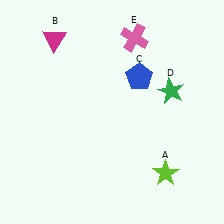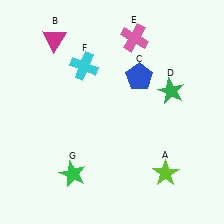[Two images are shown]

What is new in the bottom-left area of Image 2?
A green star (G) was added in the bottom-left area of Image 2.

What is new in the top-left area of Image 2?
A cyan cross (F) was added in the top-left area of Image 2.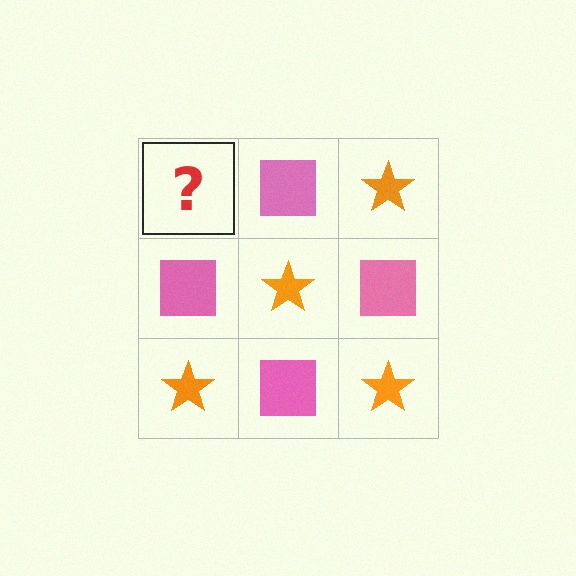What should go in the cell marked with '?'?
The missing cell should contain an orange star.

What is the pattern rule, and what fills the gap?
The rule is that it alternates orange star and pink square in a checkerboard pattern. The gap should be filled with an orange star.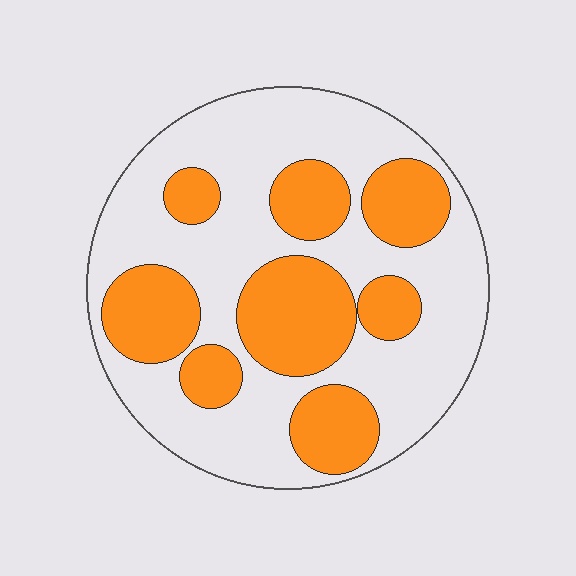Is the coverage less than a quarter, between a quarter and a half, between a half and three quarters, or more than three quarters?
Between a quarter and a half.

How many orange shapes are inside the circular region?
8.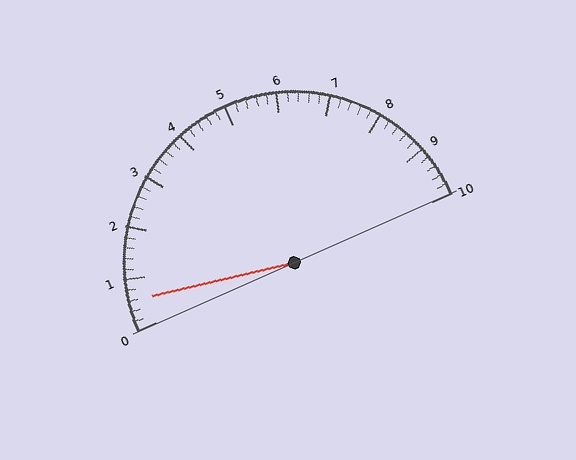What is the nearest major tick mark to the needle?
The nearest major tick mark is 1.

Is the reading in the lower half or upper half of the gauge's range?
The reading is in the lower half of the range (0 to 10).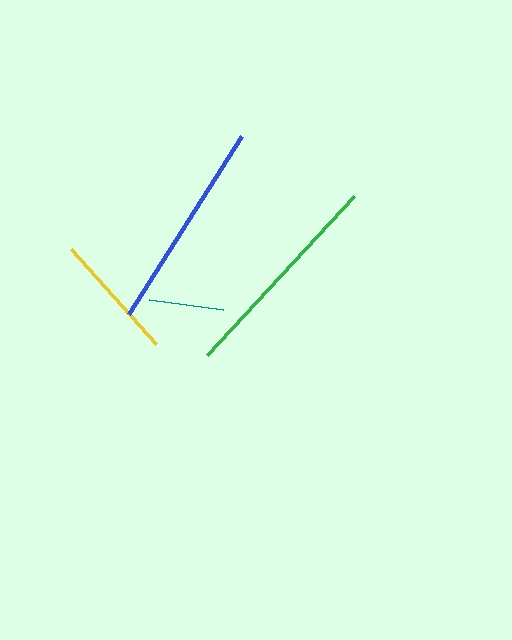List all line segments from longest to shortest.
From longest to shortest: green, blue, yellow, teal.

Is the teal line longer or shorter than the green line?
The green line is longer than the teal line.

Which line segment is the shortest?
The teal line is the shortest at approximately 75 pixels.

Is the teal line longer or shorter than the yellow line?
The yellow line is longer than the teal line.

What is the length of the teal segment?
The teal segment is approximately 75 pixels long.